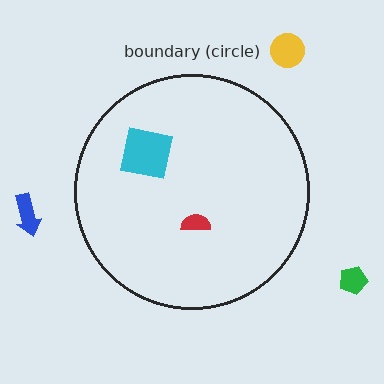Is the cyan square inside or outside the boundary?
Inside.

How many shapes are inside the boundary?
2 inside, 3 outside.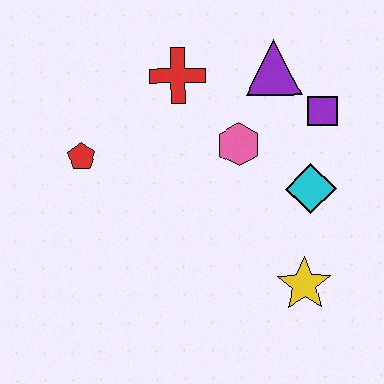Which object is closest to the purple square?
The purple triangle is closest to the purple square.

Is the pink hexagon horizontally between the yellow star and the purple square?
No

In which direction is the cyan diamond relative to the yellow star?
The cyan diamond is above the yellow star.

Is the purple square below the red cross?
Yes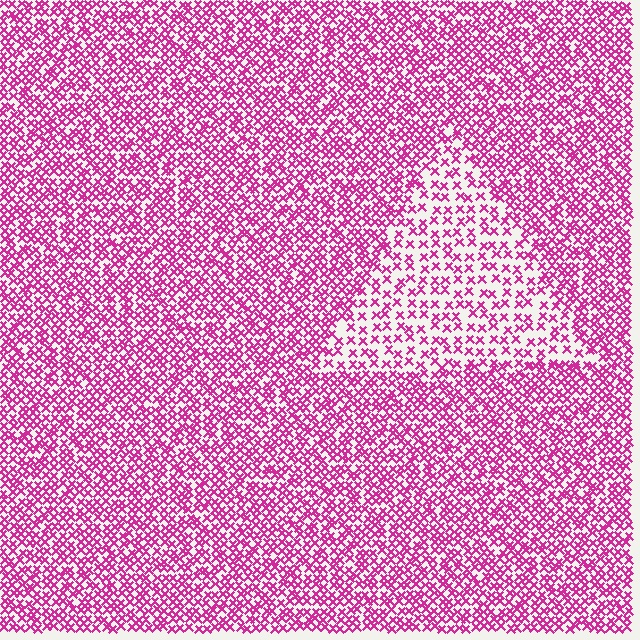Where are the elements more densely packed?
The elements are more densely packed outside the triangle boundary.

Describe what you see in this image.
The image contains small magenta elements arranged at two different densities. A triangle-shaped region is visible where the elements are less densely packed than the surrounding area.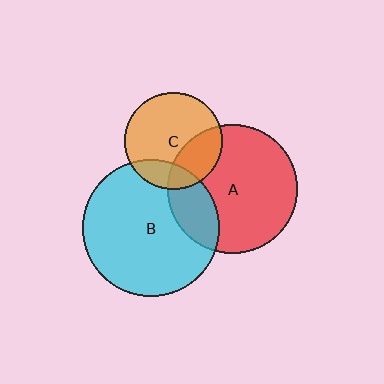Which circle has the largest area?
Circle B (cyan).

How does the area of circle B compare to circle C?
Approximately 1.9 times.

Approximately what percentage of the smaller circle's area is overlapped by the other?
Approximately 20%.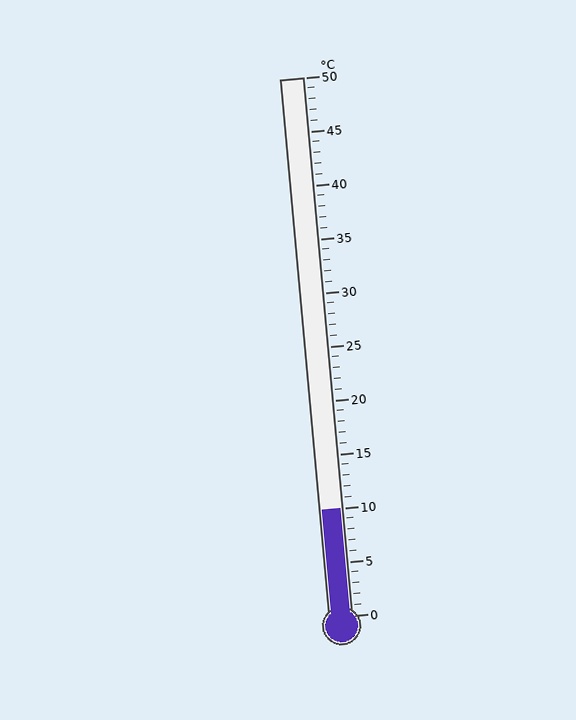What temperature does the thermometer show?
The thermometer shows approximately 10°C.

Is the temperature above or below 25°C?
The temperature is below 25°C.